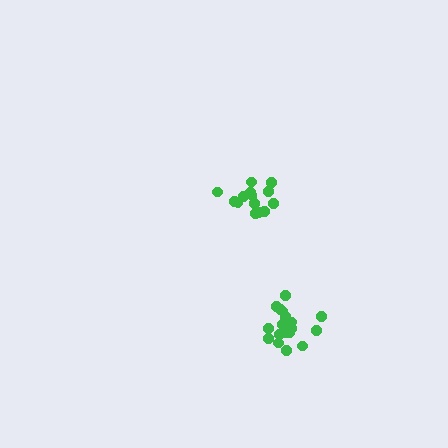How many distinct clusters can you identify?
There are 2 distinct clusters.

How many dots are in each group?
Group 1: 20 dots, Group 2: 14 dots (34 total).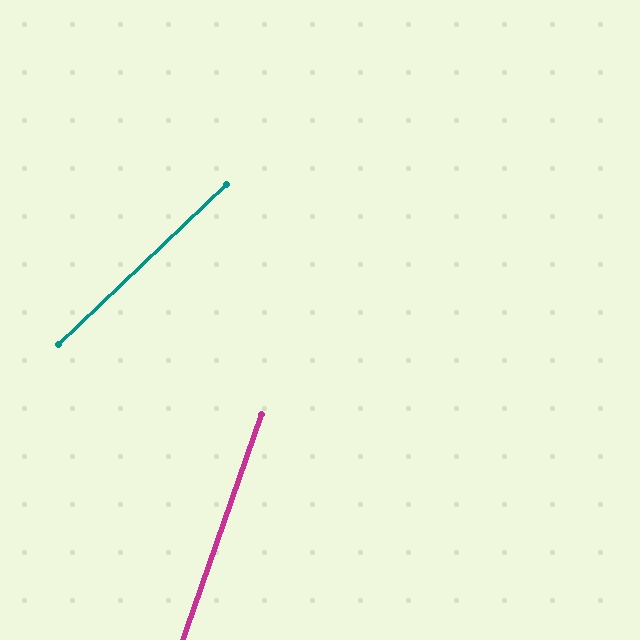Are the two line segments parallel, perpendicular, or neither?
Neither parallel nor perpendicular — they differ by about 27°.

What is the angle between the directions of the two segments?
Approximately 27 degrees.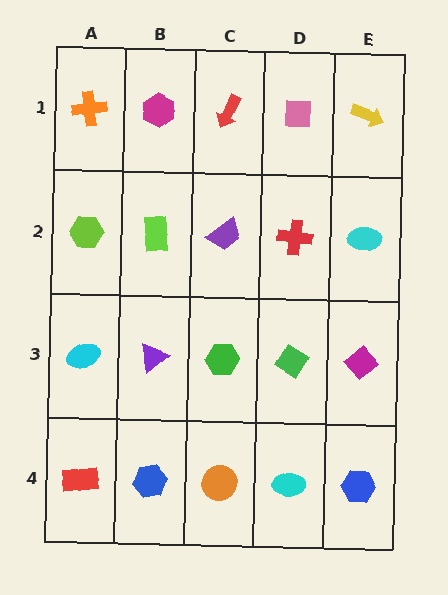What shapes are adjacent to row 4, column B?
A purple triangle (row 3, column B), a red rectangle (row 4, column A), an orange circle (row 4, column C).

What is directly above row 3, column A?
A lime hexagon.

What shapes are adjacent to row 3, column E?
A cyan ellipse (row 2, column E), a blue hexagon (row 4, column E), a green diamond (row 3, column D).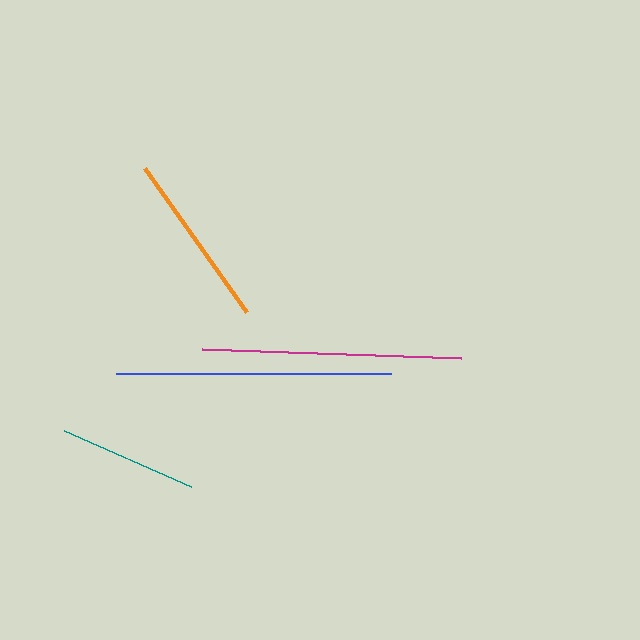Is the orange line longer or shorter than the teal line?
The orange line is longer than the teal line.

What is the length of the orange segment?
The orange segment is approximately 177 pixels long.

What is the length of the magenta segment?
The magenta segment is approximately 258 pixels long.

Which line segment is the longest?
The blue line is the longest at approximately 275 pixels.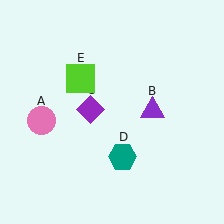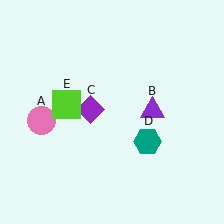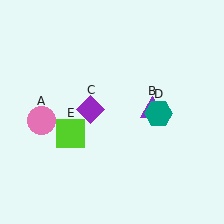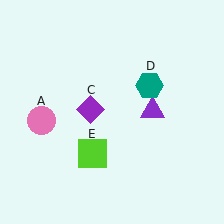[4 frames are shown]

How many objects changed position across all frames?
2 objects changed position: teal hexagon (object D), lime square (object E).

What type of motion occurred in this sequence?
The teal hexagon (object D), lime square (object E) rotated counterclockwise around the center of the scene.